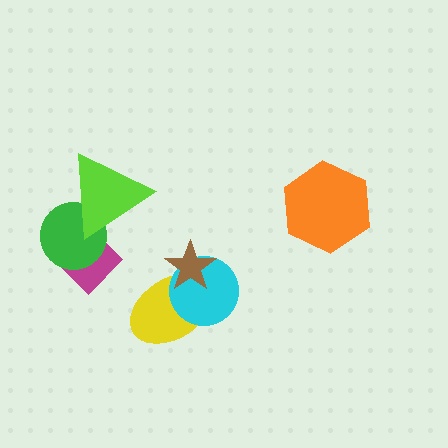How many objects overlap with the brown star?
2 objects overlap with the brown star.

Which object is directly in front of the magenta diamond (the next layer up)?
The green circle is directly in front of the magenta diamond.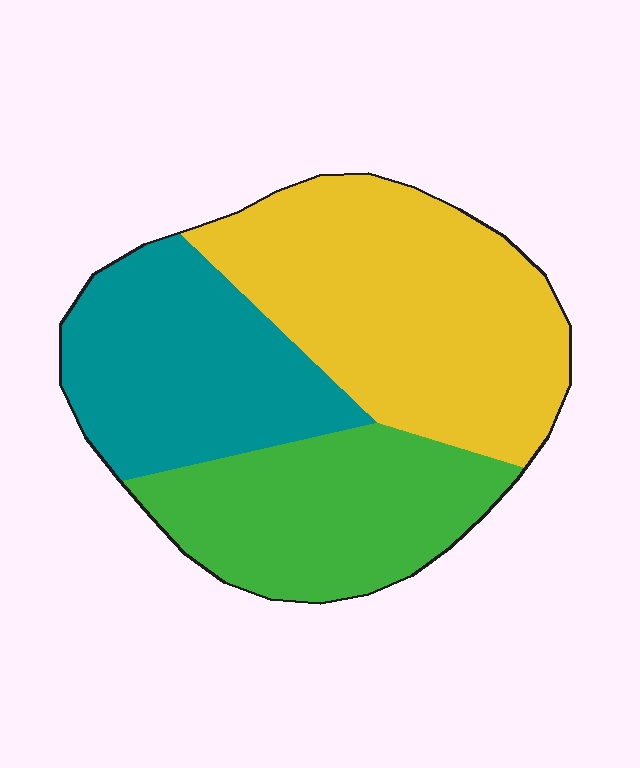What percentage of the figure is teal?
Teal covers about 30% of the figure.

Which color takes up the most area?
Yellow, at roughly 45%.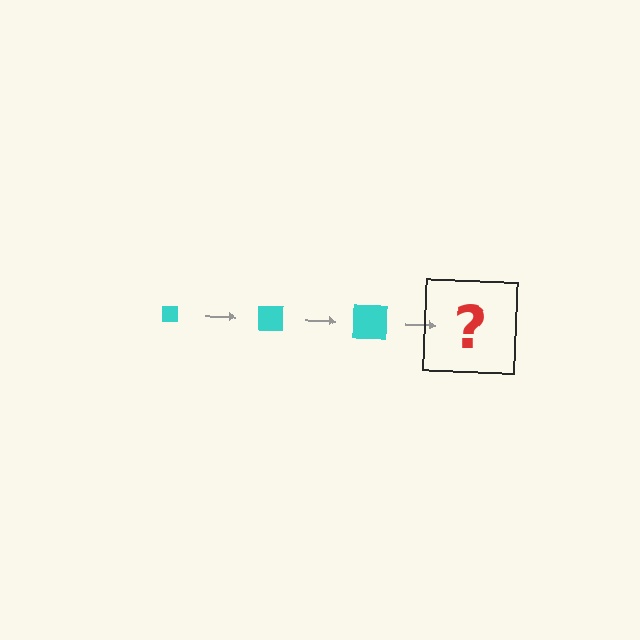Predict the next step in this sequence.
The next step is a cyan square, larger than the previous one.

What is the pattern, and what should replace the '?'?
The pattern is that the square gets progressively larger each step. The '?' should be a cyan square, larger than the previous one.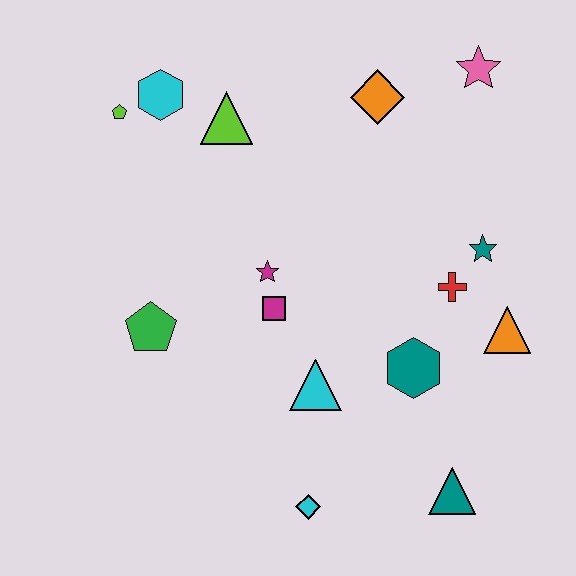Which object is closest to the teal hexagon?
The red cross is closest to the teal hexagon.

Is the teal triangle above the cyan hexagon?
No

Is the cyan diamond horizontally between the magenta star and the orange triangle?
Yes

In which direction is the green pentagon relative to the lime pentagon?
The green pentagon is below the lime pentagon.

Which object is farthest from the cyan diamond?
The pink star is farthest from the cyan diamond.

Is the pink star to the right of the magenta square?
Yes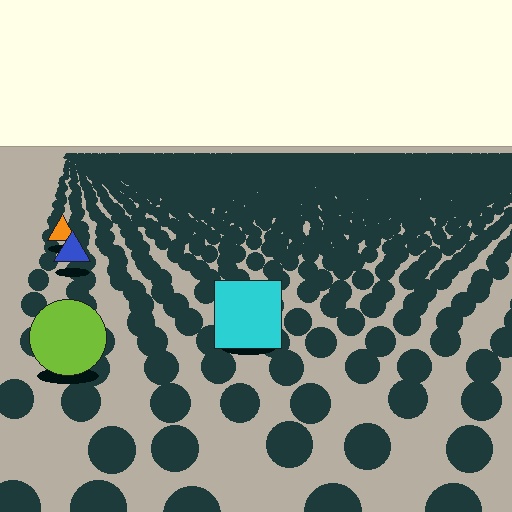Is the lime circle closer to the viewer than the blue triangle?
Yes. The lime circle is closer — you can tell from the texture gradient: the ground texture is coarser near it.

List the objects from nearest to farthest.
From nearest to farthest: the lime circle, the cyan square, the blue triangle, the orange triangle.